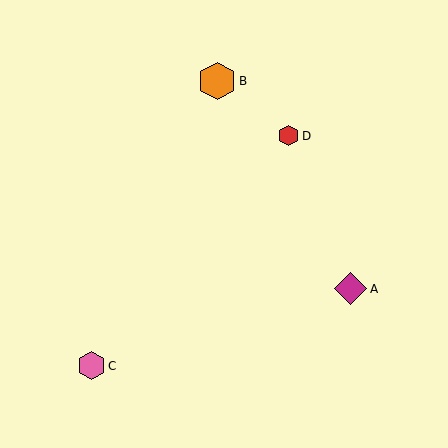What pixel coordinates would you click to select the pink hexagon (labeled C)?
Click at (92, 366) to select the pink hexagon C.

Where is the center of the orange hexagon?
The center of the orange hexagon is at (217, 81).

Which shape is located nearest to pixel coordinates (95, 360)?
The pink hexagon (labeled C) at (92, 366) is nearest to that location.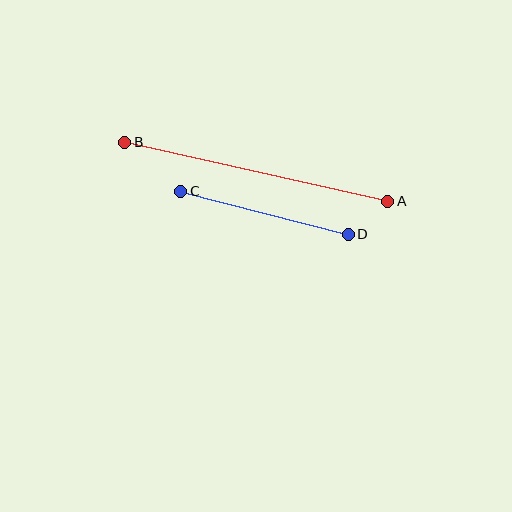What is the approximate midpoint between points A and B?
The midpoint is at approximately (256, 172) pixels.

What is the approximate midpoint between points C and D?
The midpoint is at approximately (265, 213) pixels.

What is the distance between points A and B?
The distance is approximately 270 pixels.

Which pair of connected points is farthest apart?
Points A and B are farthest apart.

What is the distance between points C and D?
The distance is approximately 173 pixels.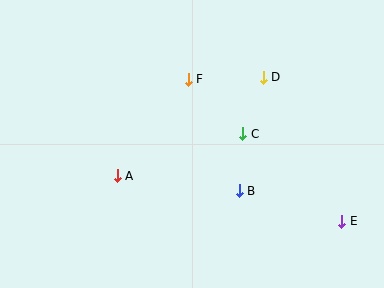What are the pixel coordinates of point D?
Point D is at (263, 77).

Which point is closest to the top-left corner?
Point F is closest to the top-left corner.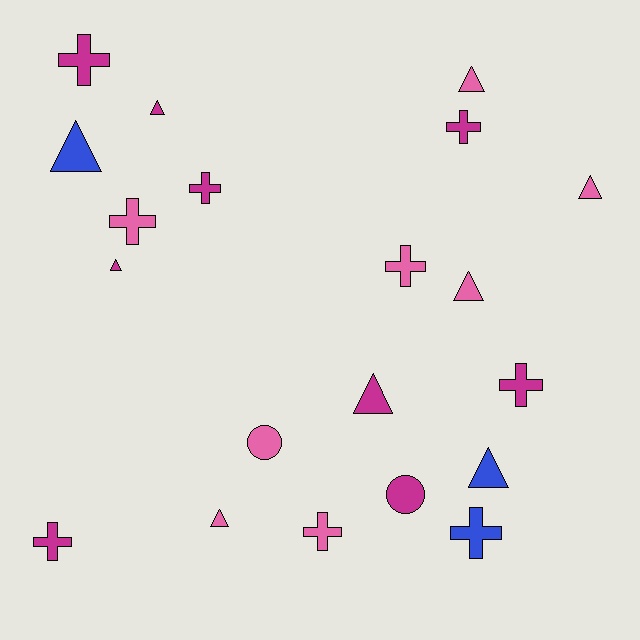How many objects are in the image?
There are 20 objects.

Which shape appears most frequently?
Cross, with 9 objects.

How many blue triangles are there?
There are 2 blue triangles.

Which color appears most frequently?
Magenta, with 9 objects.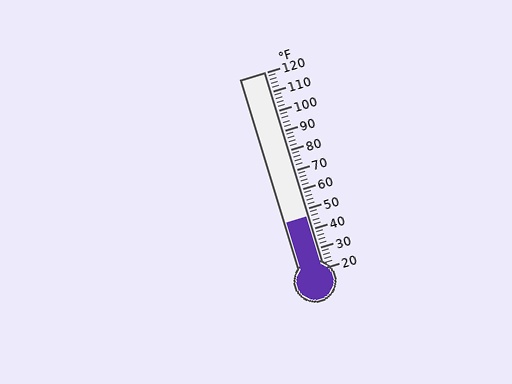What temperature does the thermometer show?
The thermometer shows approximately 46°F.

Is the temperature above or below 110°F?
The temperature is below 110°F.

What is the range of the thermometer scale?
The thermometer scale ranges from 20°F to 120°F.